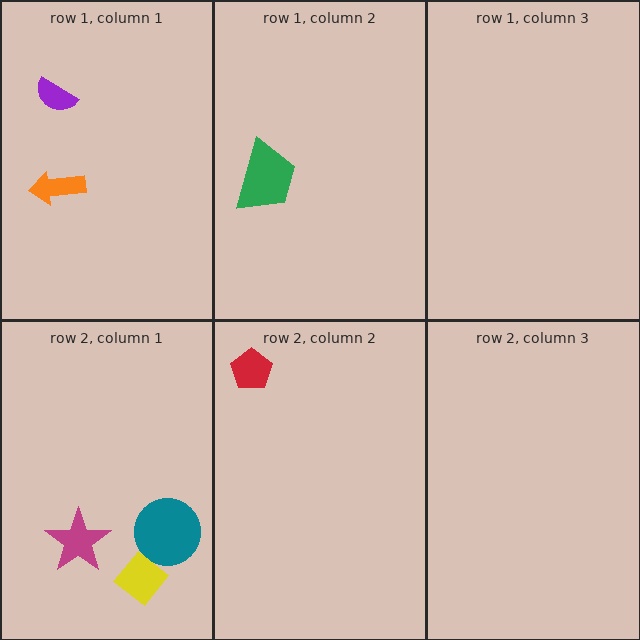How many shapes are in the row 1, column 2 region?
1.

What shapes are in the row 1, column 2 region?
The green trapezoid.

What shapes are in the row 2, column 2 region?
The red pentagon.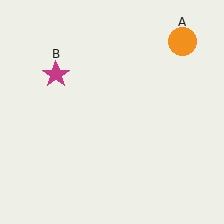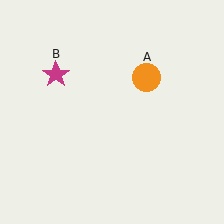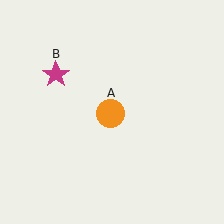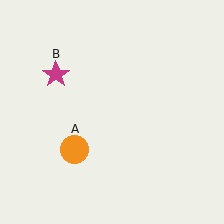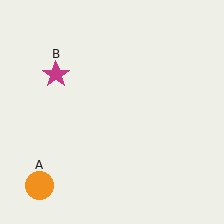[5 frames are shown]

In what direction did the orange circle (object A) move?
The orange circle (object A) moved down and to the left.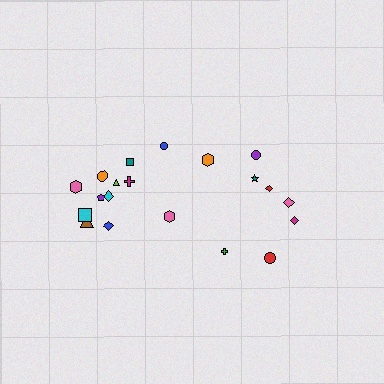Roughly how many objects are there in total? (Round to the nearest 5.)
Roughly 20 objects in total.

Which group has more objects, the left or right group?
The left group.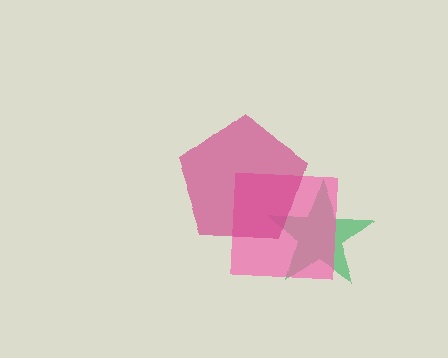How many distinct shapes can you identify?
There are 3 distinct shapes: a green star, a pink square, a magenta pentagon.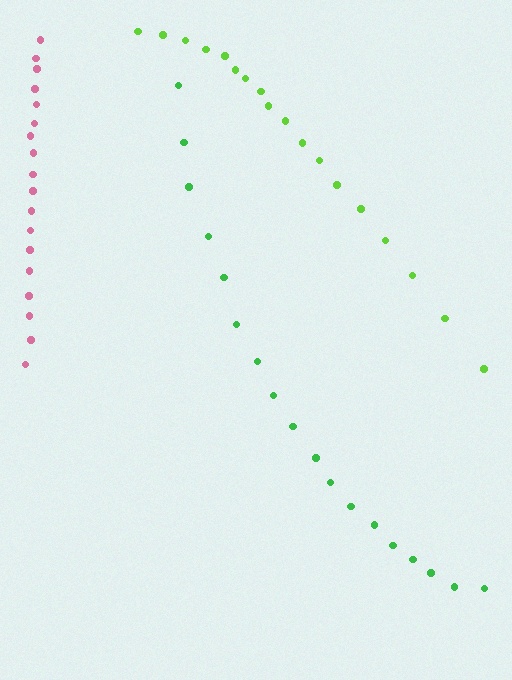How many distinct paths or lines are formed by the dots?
There are 3 distinct paths.